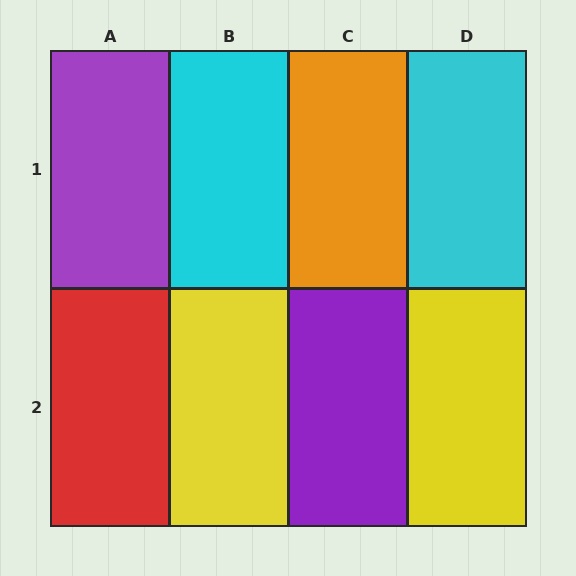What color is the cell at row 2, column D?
Yellow.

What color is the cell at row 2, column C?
Purple.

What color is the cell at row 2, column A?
Red.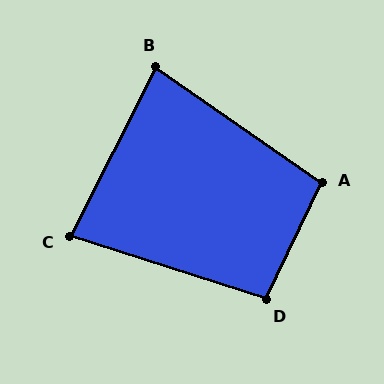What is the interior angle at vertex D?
Approximately 98 degrees (obtuse).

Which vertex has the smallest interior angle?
C, at approximately 81 degrees.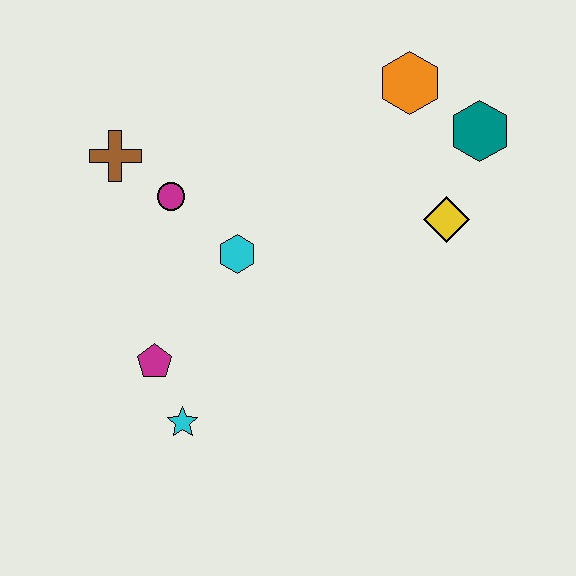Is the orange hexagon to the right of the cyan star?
Yes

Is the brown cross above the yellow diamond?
Yes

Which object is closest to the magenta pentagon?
The cyan star is closest to the magenta pentagon.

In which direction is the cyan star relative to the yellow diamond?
The cyan star is to the left of the yellow diamond.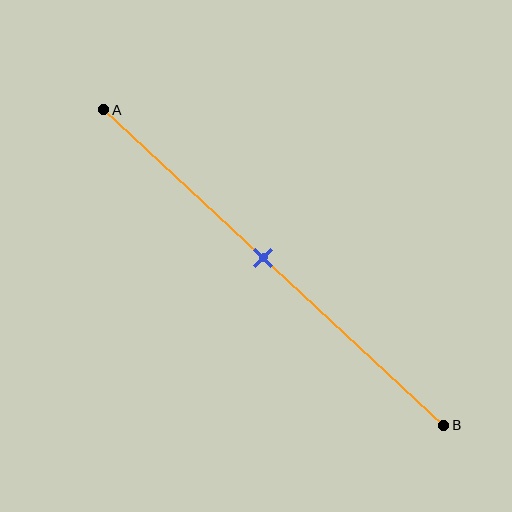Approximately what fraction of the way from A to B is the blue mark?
The blue mark is approximately 45% of the way from A to B.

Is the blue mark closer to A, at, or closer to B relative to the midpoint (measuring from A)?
The blue mark is closer to point A than the midpoint of segment AB.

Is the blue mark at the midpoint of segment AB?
No, the mark is at about 45% from A, not at the 50% midpoint.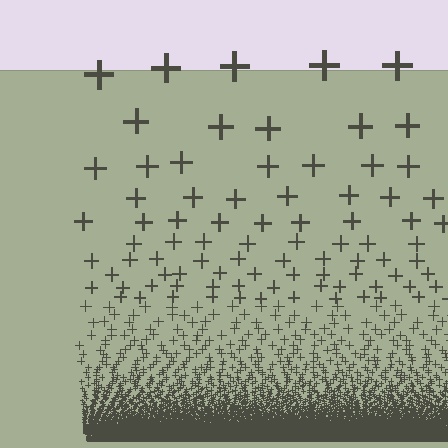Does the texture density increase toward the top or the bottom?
Density increases toward the bottom.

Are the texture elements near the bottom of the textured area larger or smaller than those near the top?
Smaller. The gradient is inverted — elements near the bottom are smaller and denser.